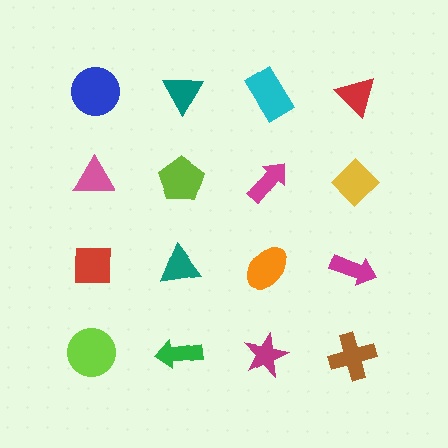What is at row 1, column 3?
A cyan rectangle.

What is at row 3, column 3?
An orange ellipse.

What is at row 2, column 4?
A yellow diamond.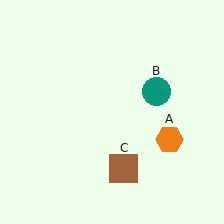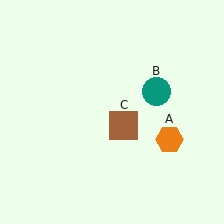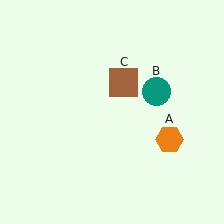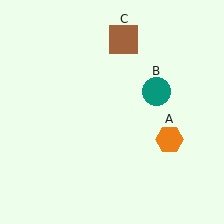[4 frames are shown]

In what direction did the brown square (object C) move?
The brown square (object C) moved up.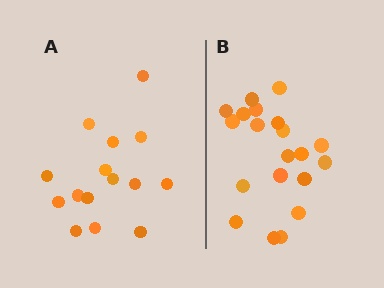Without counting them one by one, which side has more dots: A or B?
Region B (the right region) has more dots.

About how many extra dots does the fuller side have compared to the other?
Region B has about 5 more dots than region A.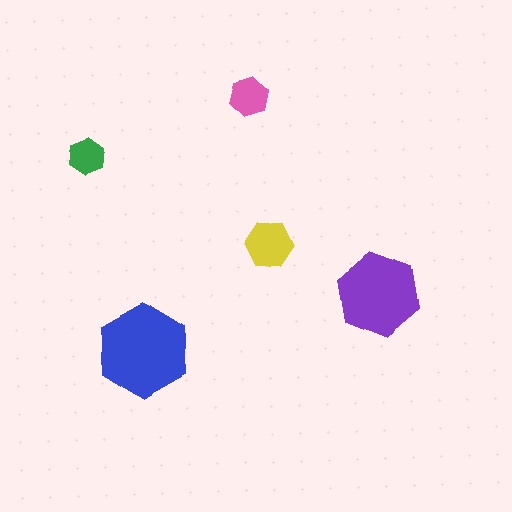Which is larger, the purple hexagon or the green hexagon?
The purple one.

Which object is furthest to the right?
The purple hexagon is rightmost.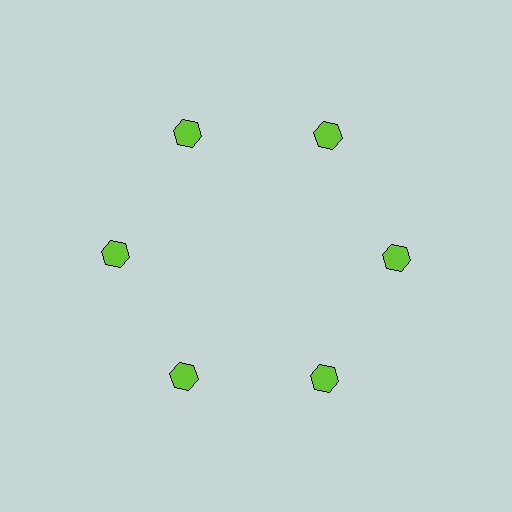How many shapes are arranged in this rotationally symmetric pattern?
There are 6 shapes, arranged in 6 groups of 1.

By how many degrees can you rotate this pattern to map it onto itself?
The pattern maps onto itself every 60 degrees of rotation.